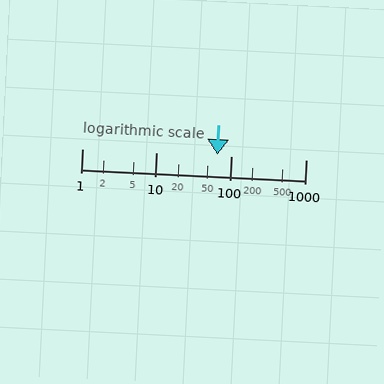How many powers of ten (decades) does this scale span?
The scale spans 3 decades, from 1 to 1000.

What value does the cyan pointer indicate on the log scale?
The pointer indicates approximately 66.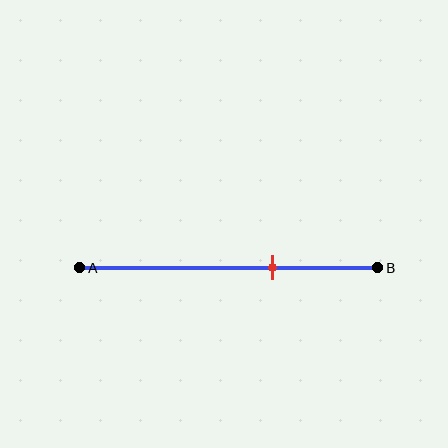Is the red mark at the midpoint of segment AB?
No, the mark is at about 65% from A, not at the 50% midpoint.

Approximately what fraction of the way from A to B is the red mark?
The red mark is approximately 65% of the way from A to B.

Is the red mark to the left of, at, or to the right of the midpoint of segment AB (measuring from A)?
The red mark is to the right of the midpoint of segment AB.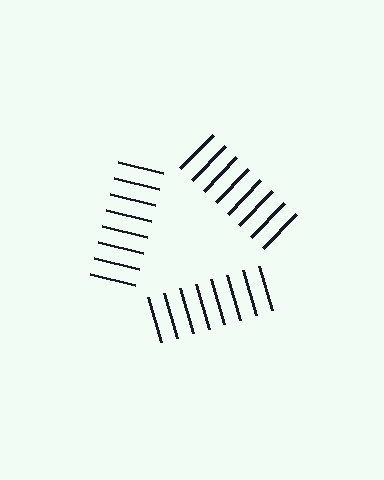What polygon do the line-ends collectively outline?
An illusory triangle — the line segments terminate on its edges but no continuous stroke is drawn.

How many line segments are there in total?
24 — 8 along each of the 3 edges.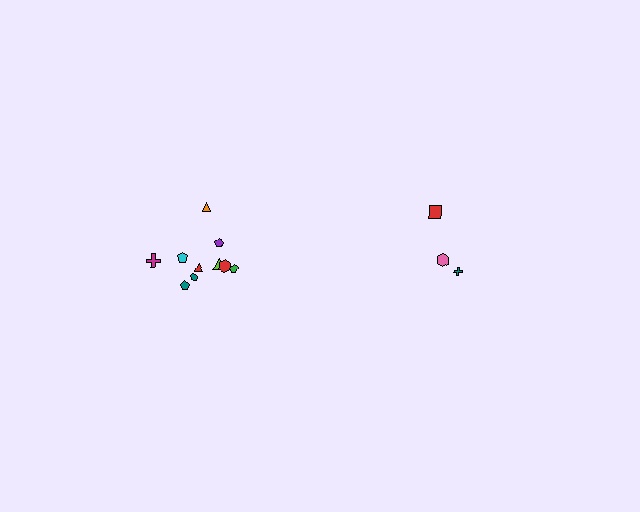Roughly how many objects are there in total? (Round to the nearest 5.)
Roughly 15 objects in total.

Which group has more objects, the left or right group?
The left group.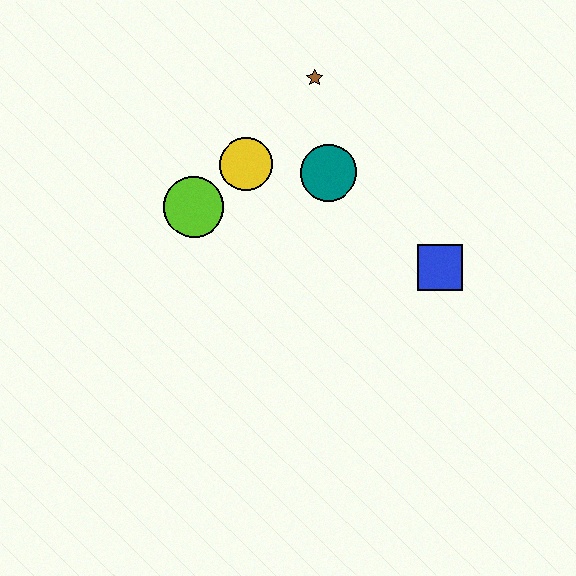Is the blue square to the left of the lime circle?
No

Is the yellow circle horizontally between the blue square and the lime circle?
Yes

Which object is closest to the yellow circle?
The lime circle is closest to the yellow circle.